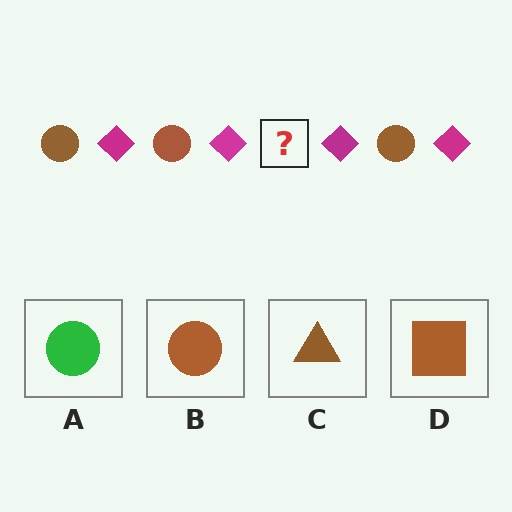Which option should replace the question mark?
Option B.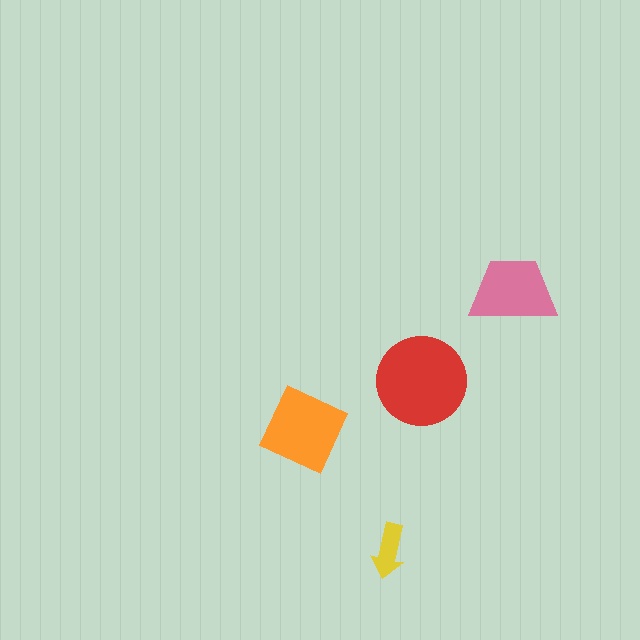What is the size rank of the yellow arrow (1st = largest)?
4th.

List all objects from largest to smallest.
The red circle, the orange diamond, the pink trapezoid, the yellow arrow.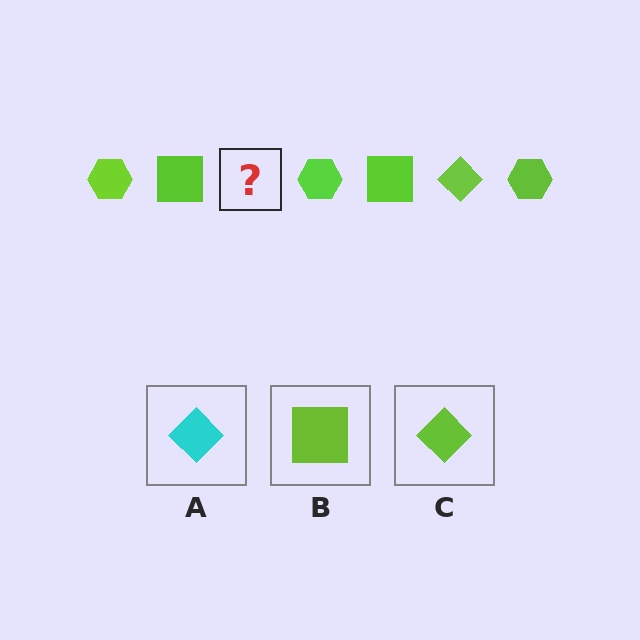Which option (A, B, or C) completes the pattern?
C.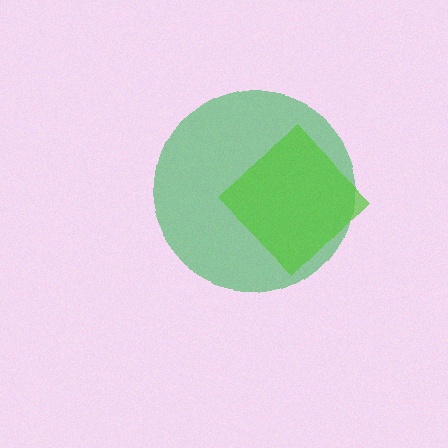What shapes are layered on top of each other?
The layered shapes are: a green circle, a lime diamond.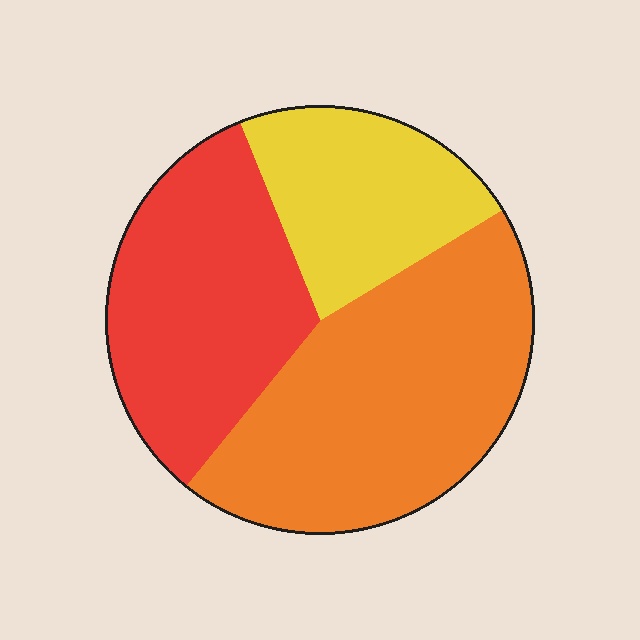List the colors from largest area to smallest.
From largest to smallest: orange, red, yellow.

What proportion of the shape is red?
Red takes up between a quarter and a half of the shape.